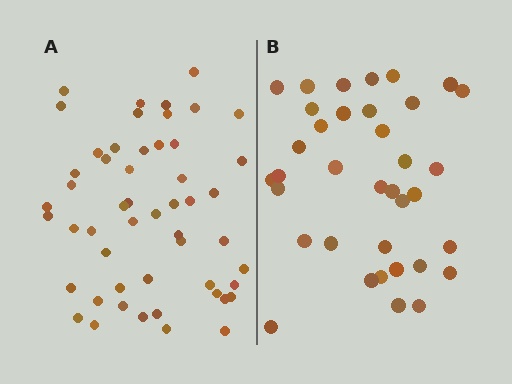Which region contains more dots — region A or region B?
Region A (the left region) has more dots.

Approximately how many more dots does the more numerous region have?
Region A has approximately 15 more dots than region B.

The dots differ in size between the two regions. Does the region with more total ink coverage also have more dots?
No. Region B has more total ink coverage because its dots are larger, but region A actually contains more individual dots. Total area can be misleading — the number of items is what matters here.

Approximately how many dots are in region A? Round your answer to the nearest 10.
About 50 dots. (The exact count is 52, which rounds to 50.)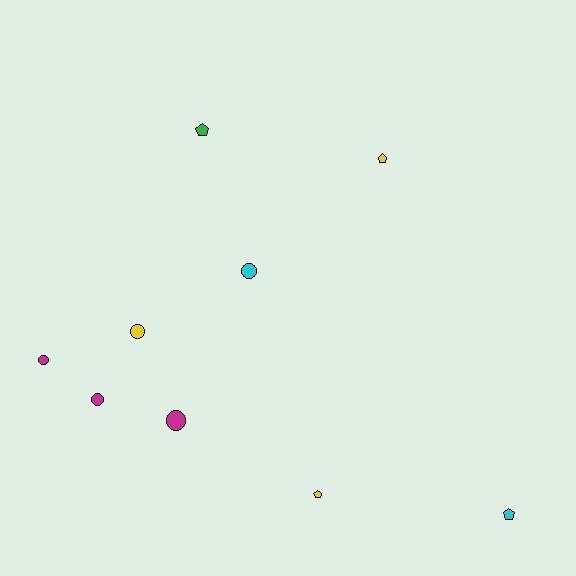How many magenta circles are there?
There are 3 magenta circles.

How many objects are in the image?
There are 9 objects.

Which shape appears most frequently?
Circle, with 5 objects.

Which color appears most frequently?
Magenta, with 3 objects.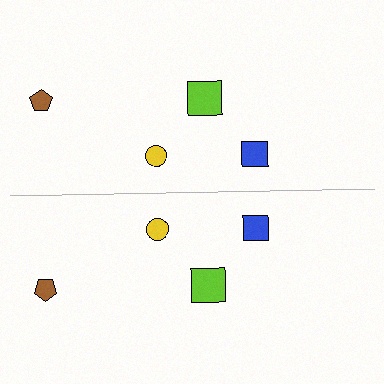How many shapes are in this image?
There are 8 shapes in this image.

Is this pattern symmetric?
Yes, this pattern has bilateral (reflection) symmetry.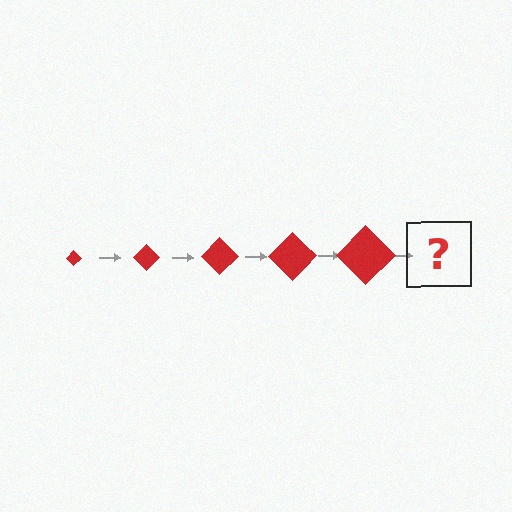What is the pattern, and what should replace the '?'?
The pattern is that the diamond gets progressively larger each step. The '?' should be a red diamond, larger than the previous one.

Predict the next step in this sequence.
The next step is a red diamond, larger than the previous one.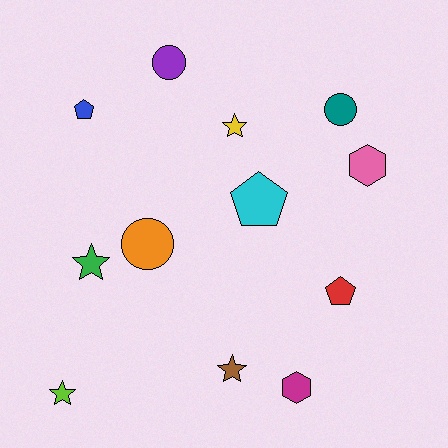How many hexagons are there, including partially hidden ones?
There are 2 hexagons.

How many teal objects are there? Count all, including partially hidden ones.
There is 1 teal object.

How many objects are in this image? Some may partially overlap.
There are 12 objects.